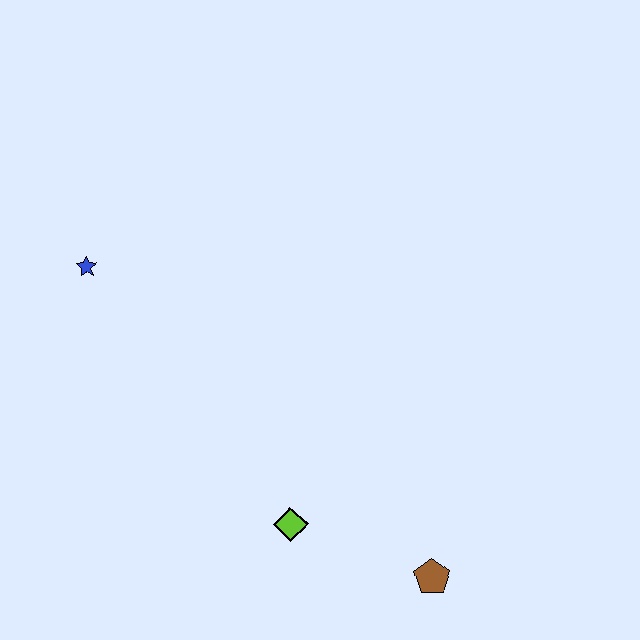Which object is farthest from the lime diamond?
The blue star is farthest from the lime diamond.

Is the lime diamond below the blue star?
Yes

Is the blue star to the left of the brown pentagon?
Yes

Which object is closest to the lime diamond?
The brown pentagon is closest to the lime diamond.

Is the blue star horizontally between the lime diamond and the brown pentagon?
No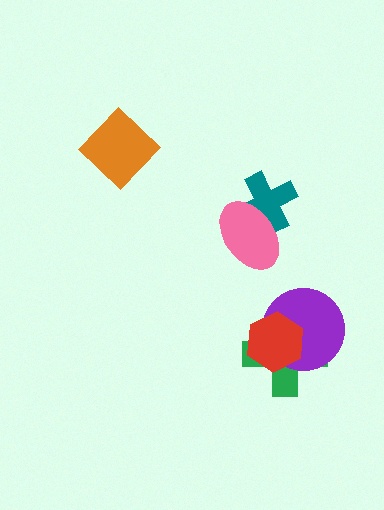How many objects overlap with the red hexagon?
2 objects overlap with the red hexagon.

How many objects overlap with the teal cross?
1 object overlaps with the teal cross.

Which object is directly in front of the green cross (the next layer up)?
The purple circle is directly in front of the green cross.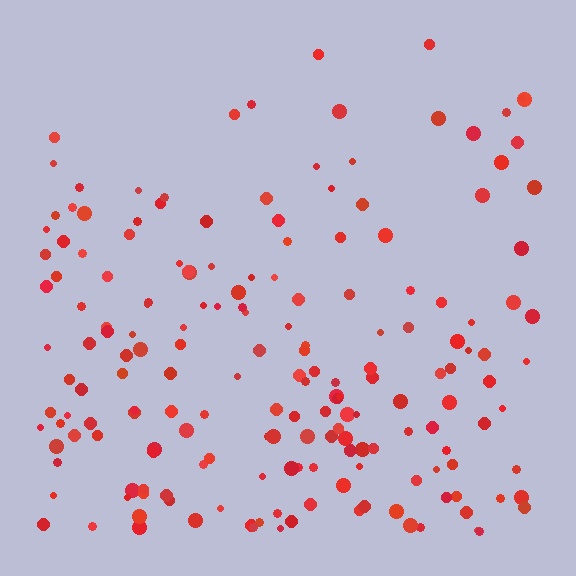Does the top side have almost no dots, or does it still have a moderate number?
Still a moderate number, just noticeably fewer than the bottom.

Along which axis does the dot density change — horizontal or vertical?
Vertical.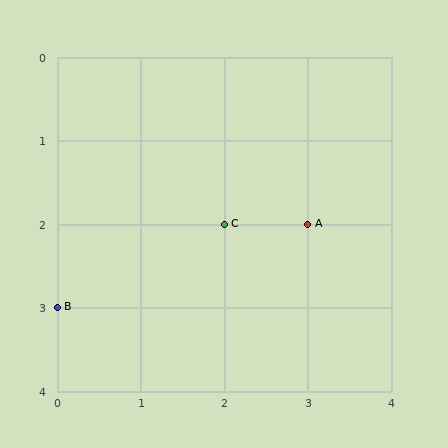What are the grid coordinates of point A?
Point A is at grid coordinates (3, 2).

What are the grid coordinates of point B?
Point B is at grid coordinates (0, 3).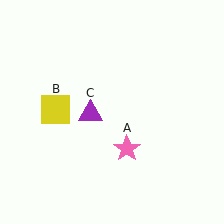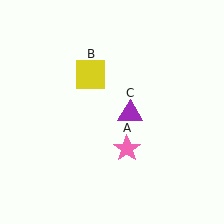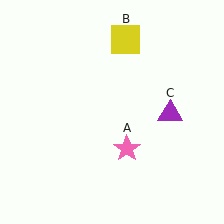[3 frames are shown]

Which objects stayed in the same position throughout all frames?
Pink star (object A) remained stationary.